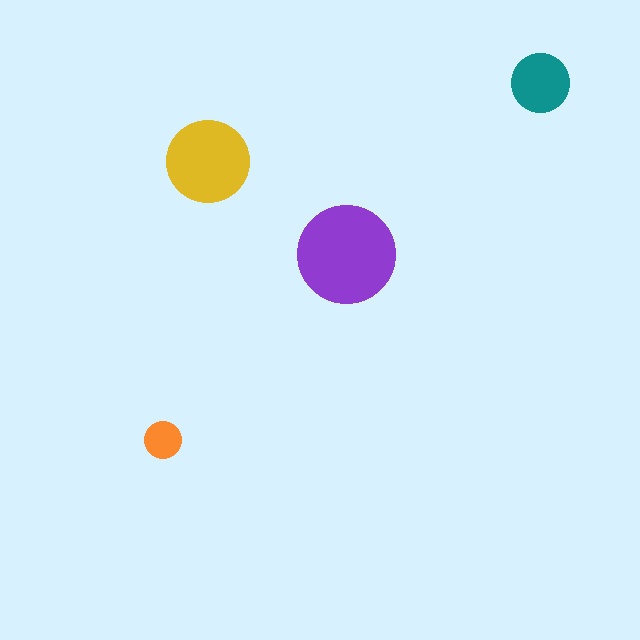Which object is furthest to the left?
The orange circle is leftmost.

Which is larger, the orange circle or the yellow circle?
The yellow one.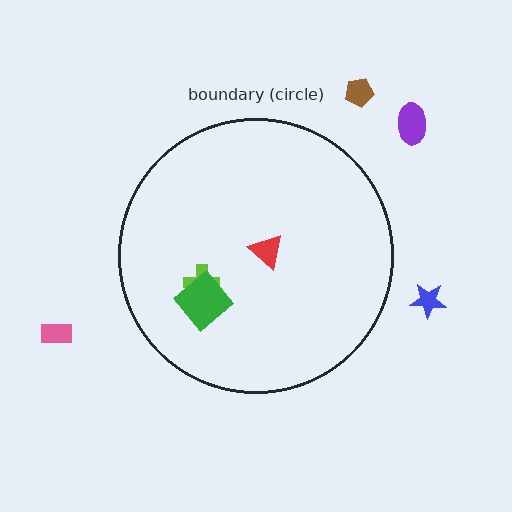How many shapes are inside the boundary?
3 inside, 4 outside.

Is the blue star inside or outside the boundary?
Outside.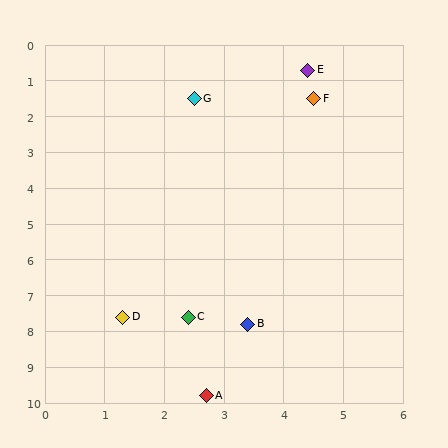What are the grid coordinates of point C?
Point C is at approximately (2.4, 7.6).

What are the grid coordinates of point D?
Point D is at approximately (1.3, 7.6).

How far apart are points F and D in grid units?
Points F and D are about 6.9 grid units apart.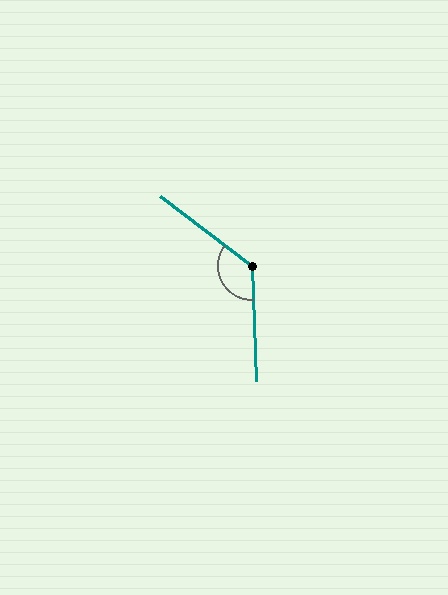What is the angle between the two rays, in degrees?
Approximately 129 degrees.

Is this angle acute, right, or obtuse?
It is obtuse.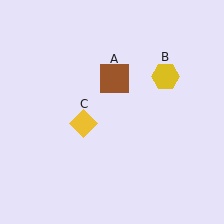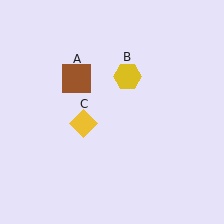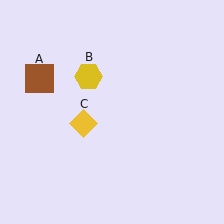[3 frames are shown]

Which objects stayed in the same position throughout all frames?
Yellow diamond (object C) remained stationary.